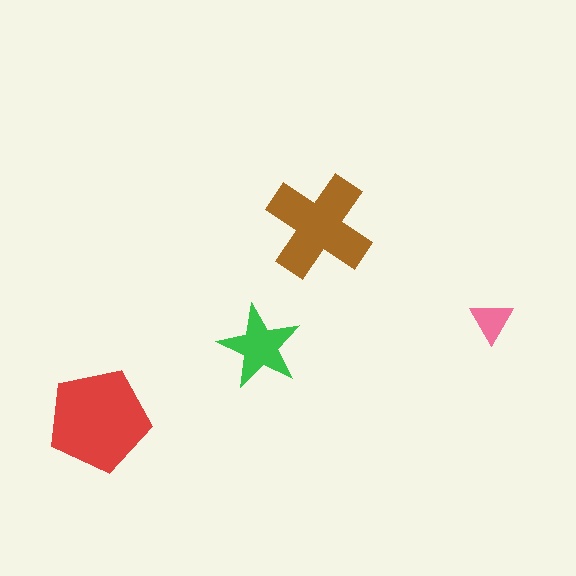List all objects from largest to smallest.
The red pentagon, the brown cross, the green star, the pink triangle.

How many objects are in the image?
There are 4 objects in the image.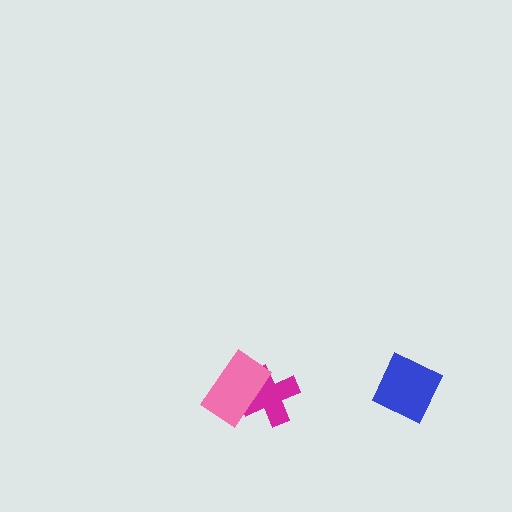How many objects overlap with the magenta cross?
1 object overlaps with the magenta cross.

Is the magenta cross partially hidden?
Yes, it is partially covered by another shape.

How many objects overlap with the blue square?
0 objects overlap with the blue square.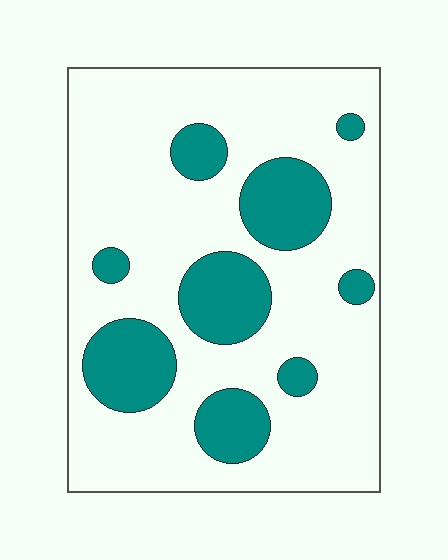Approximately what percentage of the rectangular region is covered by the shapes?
Approximately 25%.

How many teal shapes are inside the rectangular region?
9.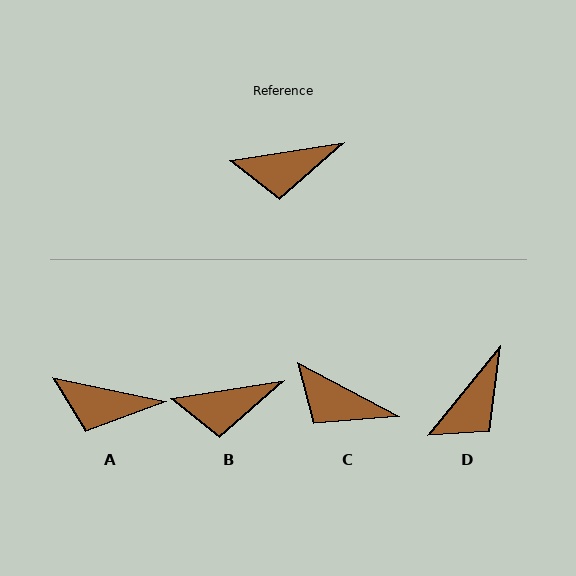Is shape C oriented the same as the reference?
No, it is off by about 37 degrees.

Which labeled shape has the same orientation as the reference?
B.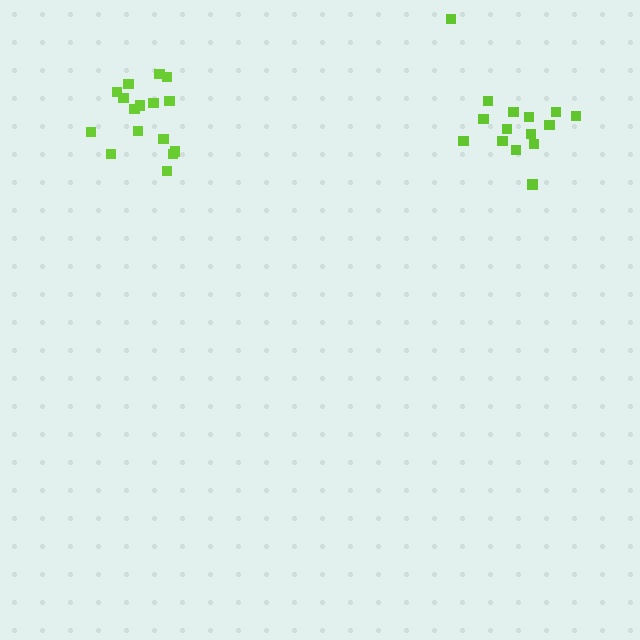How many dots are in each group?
Group 1: 16 dots, Group 2: 15 dots (31 total).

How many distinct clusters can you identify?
There are 2 distinct clusters.